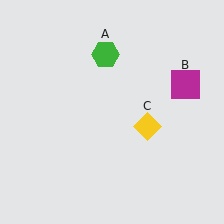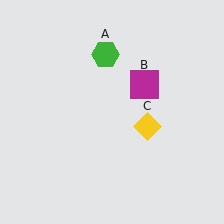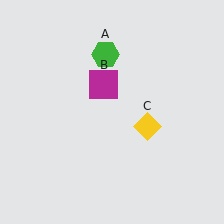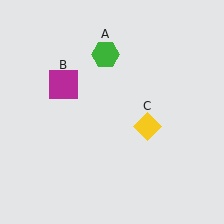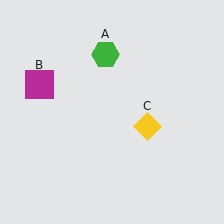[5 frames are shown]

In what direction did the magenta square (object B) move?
The magenta square (object B) moved left.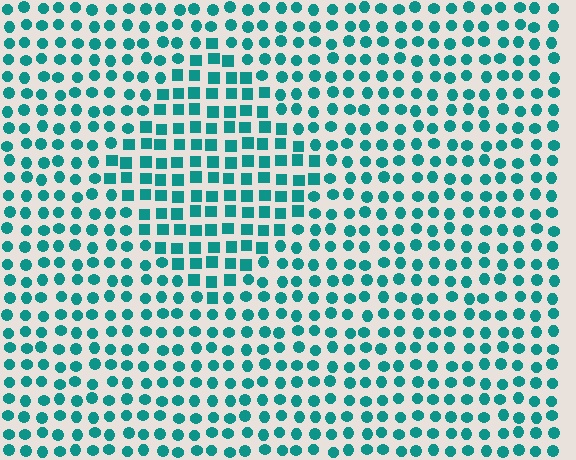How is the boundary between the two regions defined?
The boundary is defined by a change in element shape: squares inside vs. circles outside. All elements share the same color and spacing.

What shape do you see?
I see a diamond.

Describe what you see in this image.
The image is filled with small teal elements arranged in a uniform grid. A diamond-shaped region contains squares, while the surrounding area contains circles. The boundary is defined purely by the change in element shape.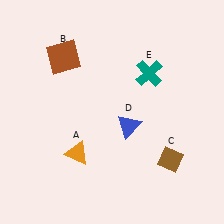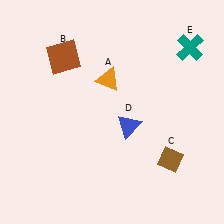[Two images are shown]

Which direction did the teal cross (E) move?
The teal cross (E) moved right.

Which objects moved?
The objects that moved are: the orange triangle (A), the teal cross (E).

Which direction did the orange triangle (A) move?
The orange triangle (A) moved up.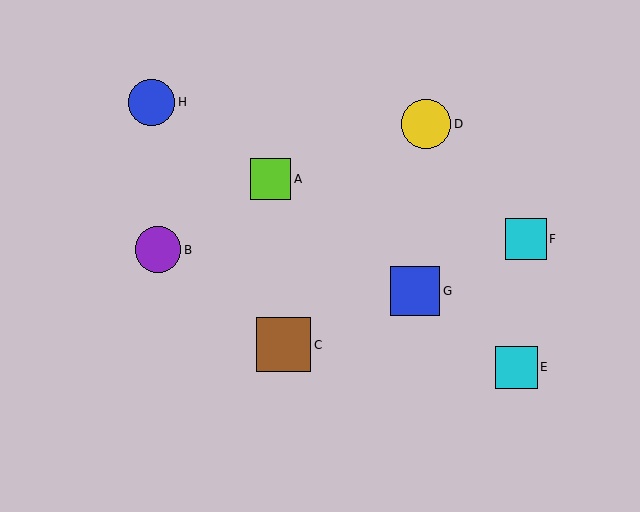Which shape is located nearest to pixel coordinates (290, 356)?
The brown square (labeled C) at (283, 345) is nearest to that location.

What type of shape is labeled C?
Shape C is a brown square.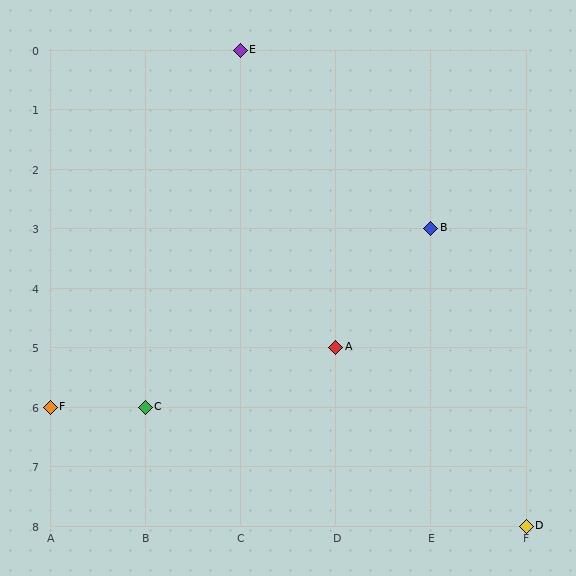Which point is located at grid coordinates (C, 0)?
Point E is at (C, 0).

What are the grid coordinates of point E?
Point E is at grid coordinates (C, 0).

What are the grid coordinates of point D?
Point D is at grid coordinates (F, 8).